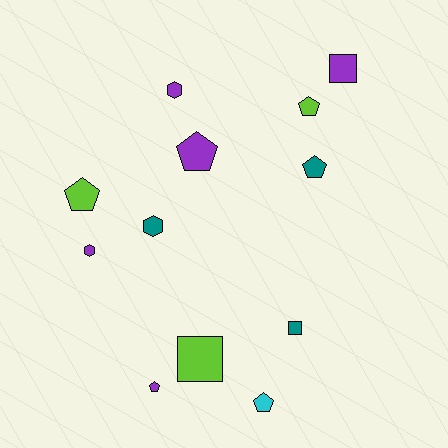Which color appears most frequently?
Purple, with 5 objects.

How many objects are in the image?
There are 12 objects.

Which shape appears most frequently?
Pentagon, with 6 objects.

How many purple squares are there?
There is 1 purple square.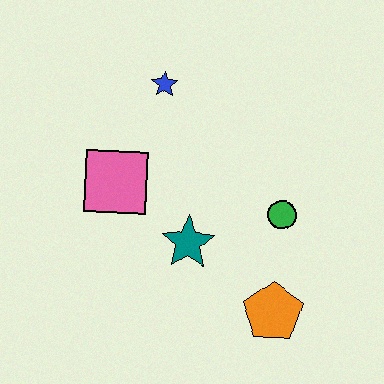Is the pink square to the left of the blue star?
Yes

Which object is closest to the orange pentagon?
The green circle is closest to the orange pentagon.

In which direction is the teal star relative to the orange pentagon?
The teal star is to the left of the orange pentagon.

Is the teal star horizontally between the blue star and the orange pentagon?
Yes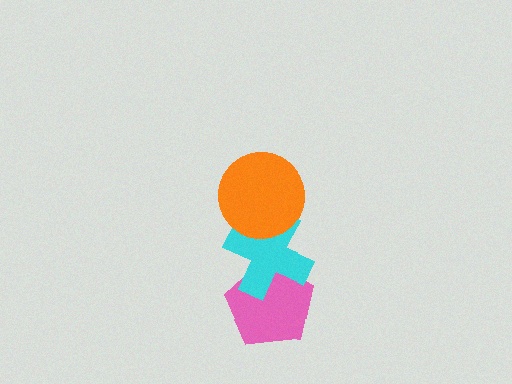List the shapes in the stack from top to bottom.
From top to bottom: the orange circle, the cyan cross, the pink pentagon.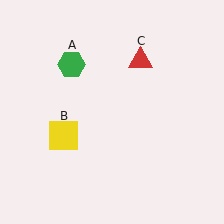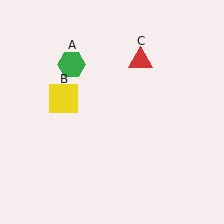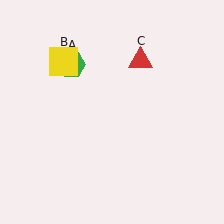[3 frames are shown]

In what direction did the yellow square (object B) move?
The yellow square (object B) moved up.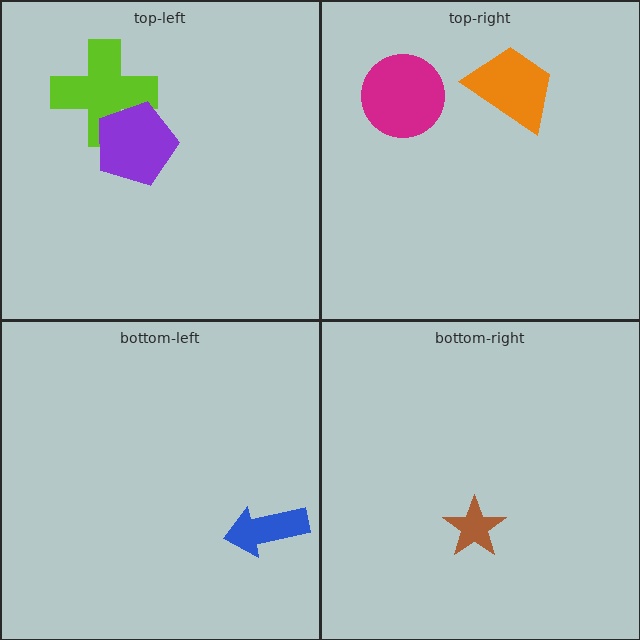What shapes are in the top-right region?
The orange trapezoid, the magenta circle.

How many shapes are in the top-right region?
2.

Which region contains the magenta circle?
The top-right region.